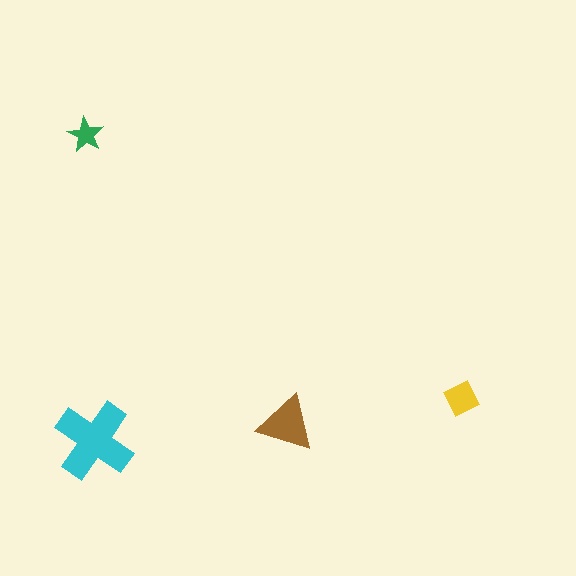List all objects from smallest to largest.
The green star, the yellow diamond, the brown triangle, the cyan cross.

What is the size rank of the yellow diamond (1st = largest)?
3rd.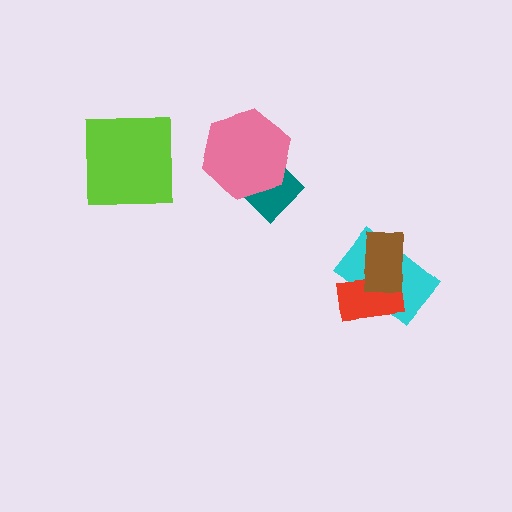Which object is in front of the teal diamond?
The pink hexagon is in front of the teal diamond.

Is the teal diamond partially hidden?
Yes, it is partially covered by another shape.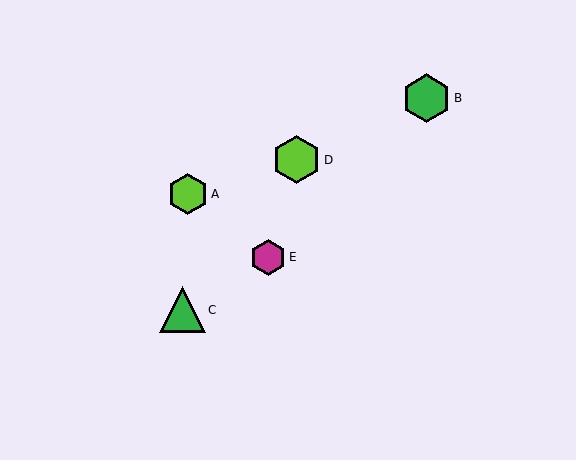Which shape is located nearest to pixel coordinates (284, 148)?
The lime hexagon (labeled D) at (297, 160) is nearest to that location.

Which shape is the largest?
The green hexagon (labeled B) is the largest.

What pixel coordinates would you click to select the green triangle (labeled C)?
Click at (182, 310) to select the green triangle C.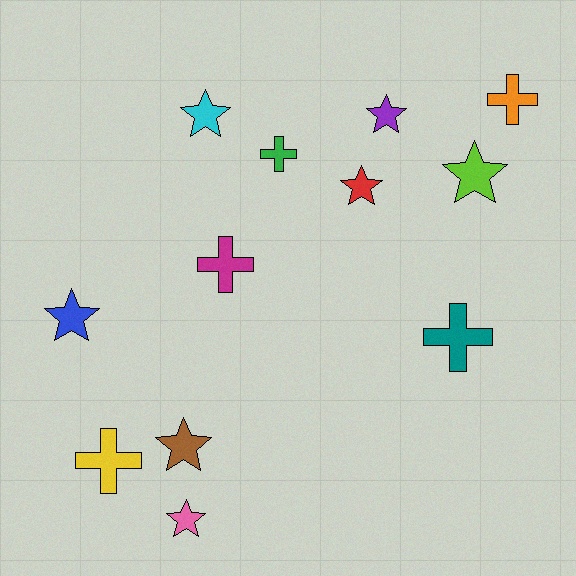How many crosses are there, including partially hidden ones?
There are 5 crosses.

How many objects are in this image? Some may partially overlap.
There are 12 objects.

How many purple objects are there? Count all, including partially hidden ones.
There is 1 purple object.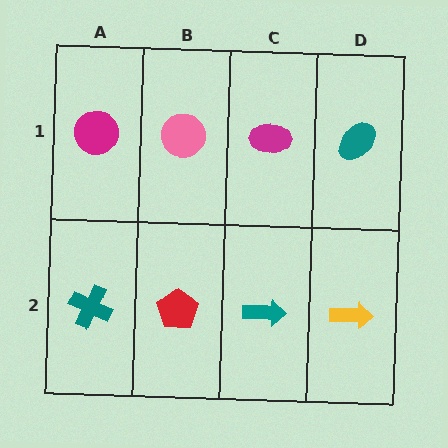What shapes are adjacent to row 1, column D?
A yellow arrow (row 2, column D), a magenta ellipse (row 1, column C).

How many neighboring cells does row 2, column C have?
3.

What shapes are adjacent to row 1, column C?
A teal arrow (row 2, column C), a pink circle (row 1, column B), a teal ellipse (row 1, column D).